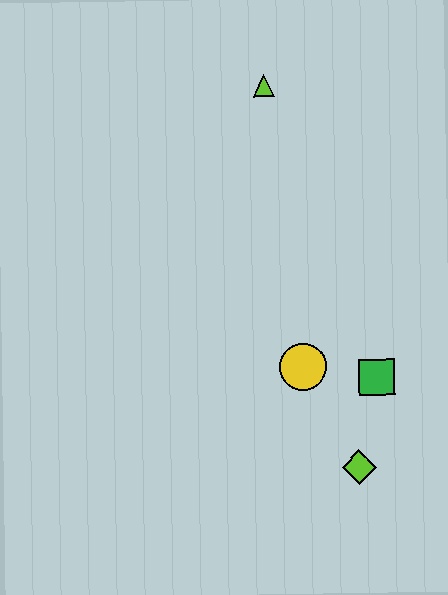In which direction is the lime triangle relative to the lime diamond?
The lime triangle is above the lime diamond.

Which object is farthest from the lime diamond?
The lime triangle is farthest from the lime diamond.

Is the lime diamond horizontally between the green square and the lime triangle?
Yes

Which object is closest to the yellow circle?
The green square is closest to the yellow circle.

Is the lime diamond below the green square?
Yes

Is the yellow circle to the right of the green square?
No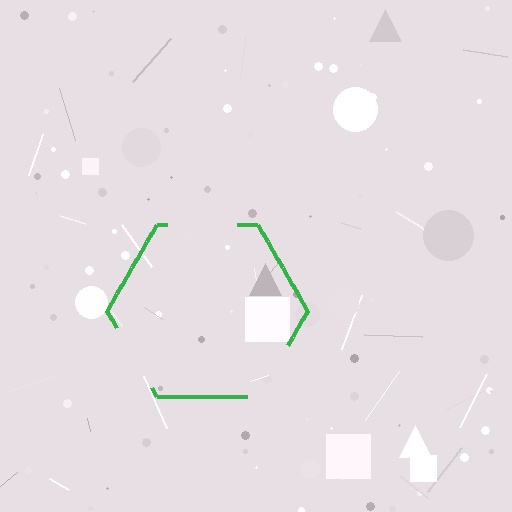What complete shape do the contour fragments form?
The contour fragments form a hexagon.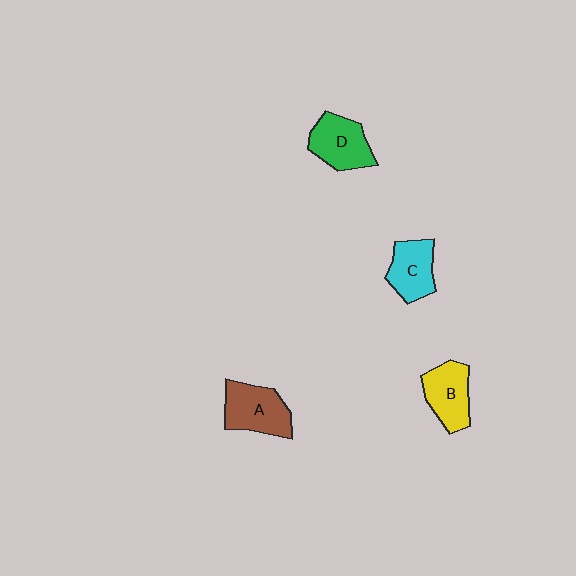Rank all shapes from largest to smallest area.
From largest to smallest: A (brown), D (green), B (yellow), C (cyan).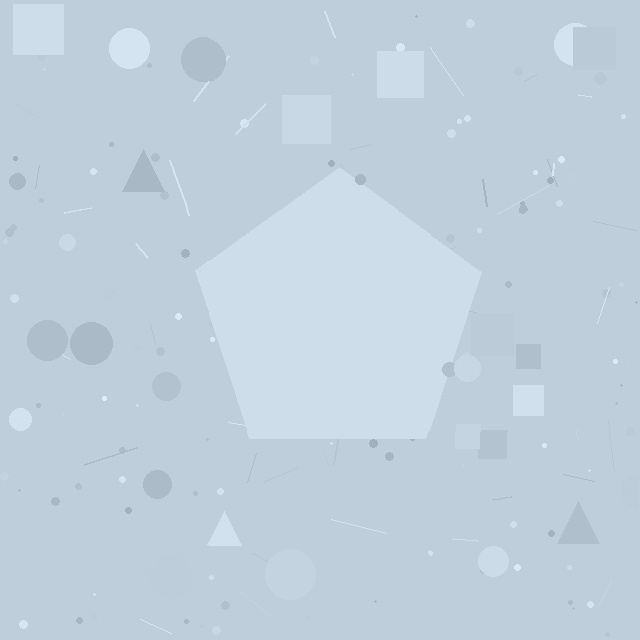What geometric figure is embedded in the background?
A pentagon is embedded in the background.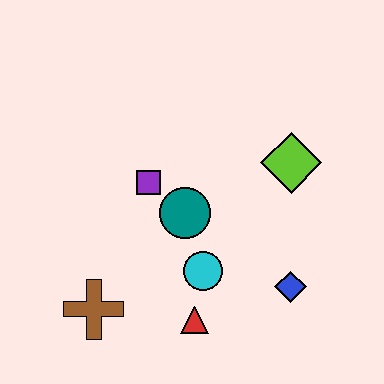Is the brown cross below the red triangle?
No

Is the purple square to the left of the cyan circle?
Yes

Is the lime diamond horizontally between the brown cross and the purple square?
No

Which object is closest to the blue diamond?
The cyan circle is closest to the blue diamond.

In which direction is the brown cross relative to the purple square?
The brown cross is below the purple square.